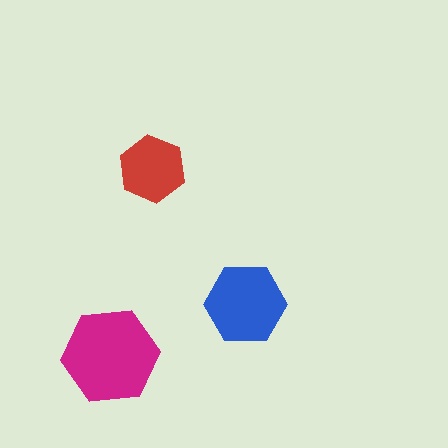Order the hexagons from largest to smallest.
the magenta one, the blue one, the red one.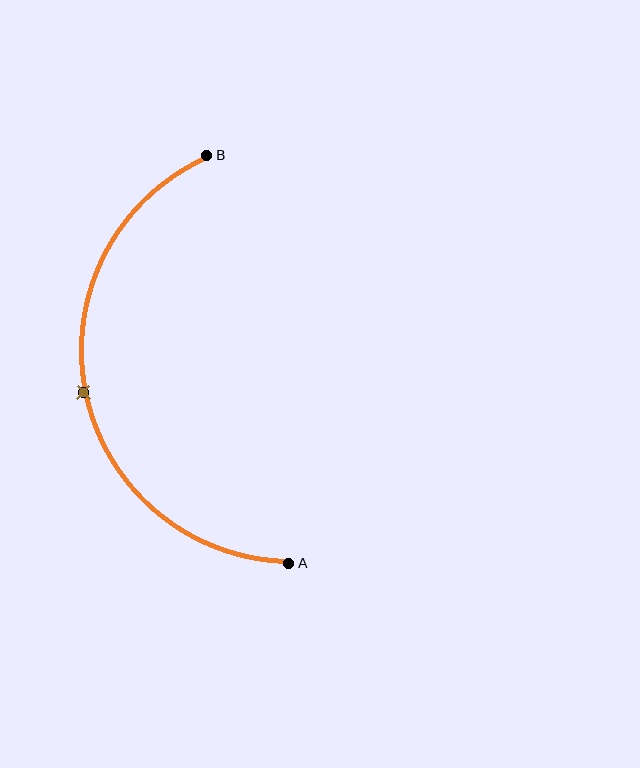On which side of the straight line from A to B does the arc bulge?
The arc bulges to the left of the straight line connecting A and B.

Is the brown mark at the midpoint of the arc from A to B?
Yes. The brown mark lies on the arc at equal arc-length from both A and B — it is the arc midpoint.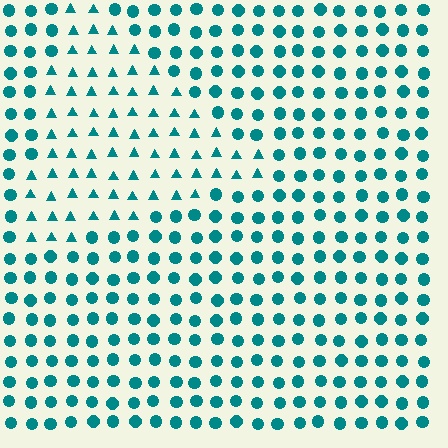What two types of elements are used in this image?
The image uses triangles inside the triangle region and circles outside it.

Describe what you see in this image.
The image is filled with small teal elements arranged in a uniform grid. A triangle-shaped region contains triangles, while the surrounding area contains circles. The boundary is defined purely by the change in element shape.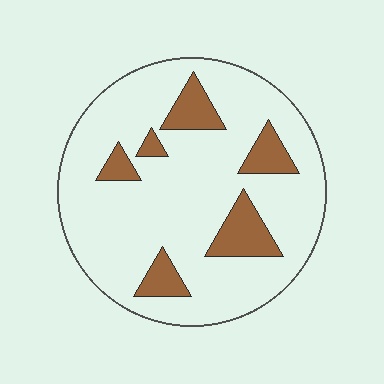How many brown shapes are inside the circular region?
6.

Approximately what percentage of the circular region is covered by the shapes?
Approximately 15%.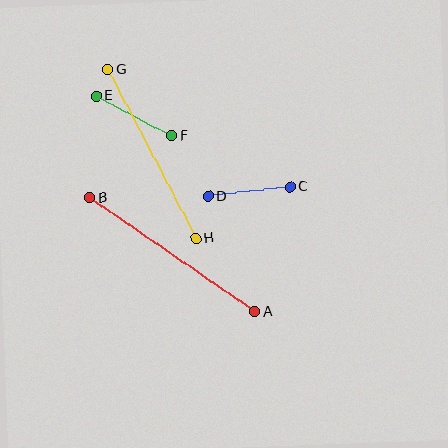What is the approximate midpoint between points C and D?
The midpoint is at approximately (249, 192) pixels.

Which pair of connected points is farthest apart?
Points A and B are farthest apart.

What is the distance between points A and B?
The distance is approximately 201 pixels.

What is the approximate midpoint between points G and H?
The midpoint is at approximately (152, 154) pixels.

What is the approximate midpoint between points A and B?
The midpoint is at approximately (172, 255) pixels.